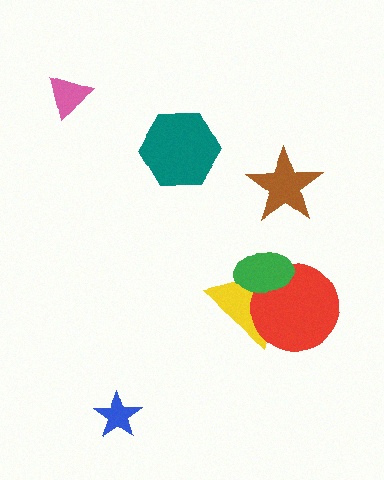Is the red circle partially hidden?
Yes, it is partially covered by another shape.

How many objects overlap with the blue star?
0 objects overlap with the blue star.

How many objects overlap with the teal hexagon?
0 objects overlap with the teal hexagon.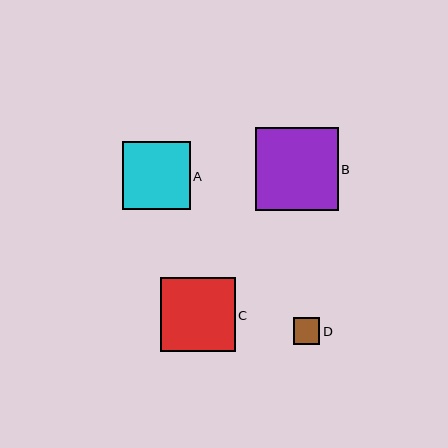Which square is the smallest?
Square D is the smallest with a size of approximately 27 pixels.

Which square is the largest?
Square B is the largest with a size of approximately 83 pixels.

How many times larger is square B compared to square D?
Square B is approximately 3.1 times the size of square D.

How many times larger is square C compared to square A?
Square C is approximately 1.1 times the size of square A.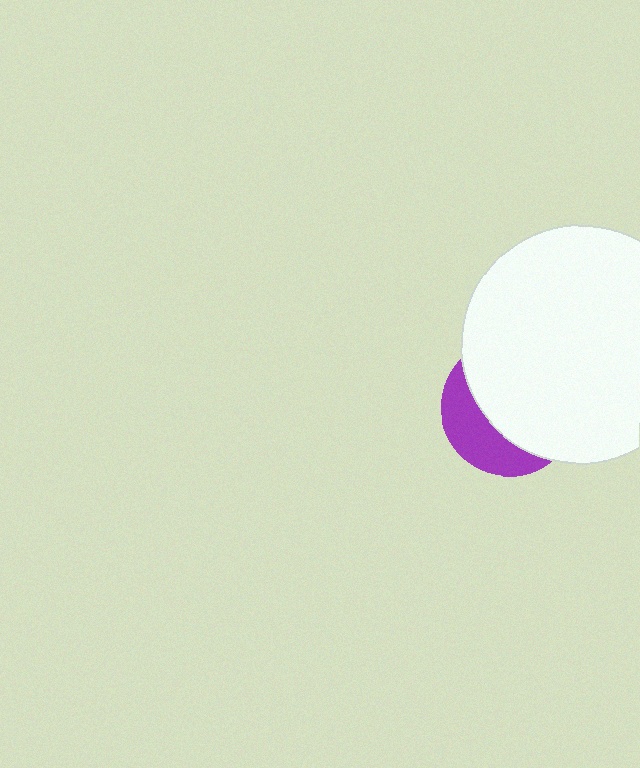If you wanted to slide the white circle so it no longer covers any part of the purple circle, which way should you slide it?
Slide it toward the upper-right — that is the most direct way to separate the two shapes.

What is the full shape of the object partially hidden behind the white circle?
The partially hidden object is a purple circle.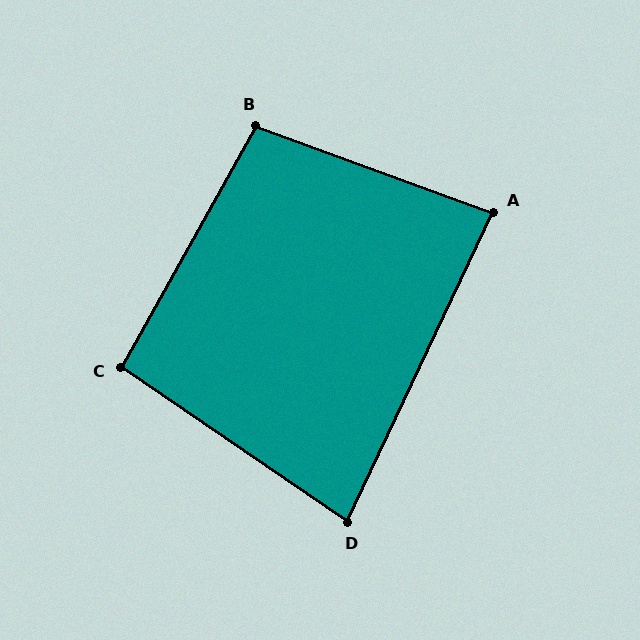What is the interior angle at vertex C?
Approximately 95 degrees (obtuse).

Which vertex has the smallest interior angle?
D, at approximately 81 degrees.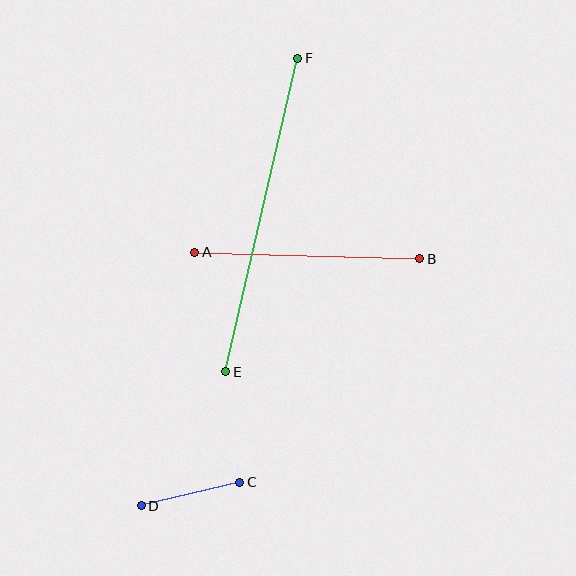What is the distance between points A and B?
The distance is approximately 225 pixels.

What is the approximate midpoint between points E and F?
The midpoint is at approximately (262, 215) pixels.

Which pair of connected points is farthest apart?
Points E and F are farthest apart.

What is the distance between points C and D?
The distance is approximately 101 pixels.